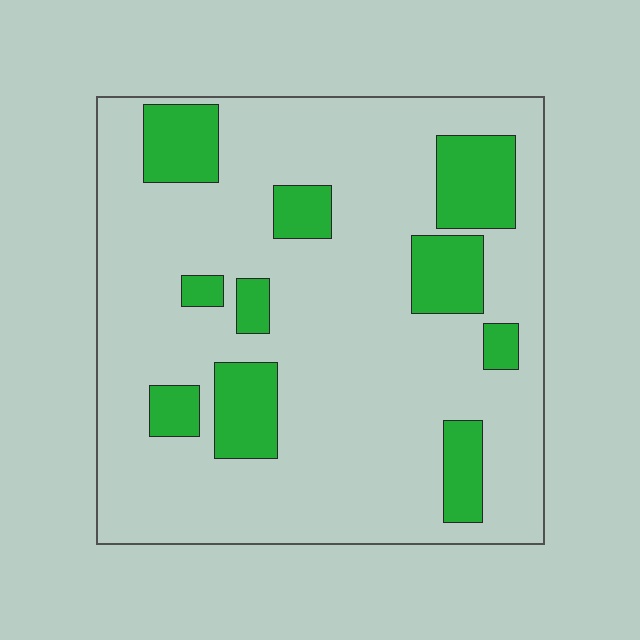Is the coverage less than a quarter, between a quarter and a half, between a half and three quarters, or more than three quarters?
Less than a quarter.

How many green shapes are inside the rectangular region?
10.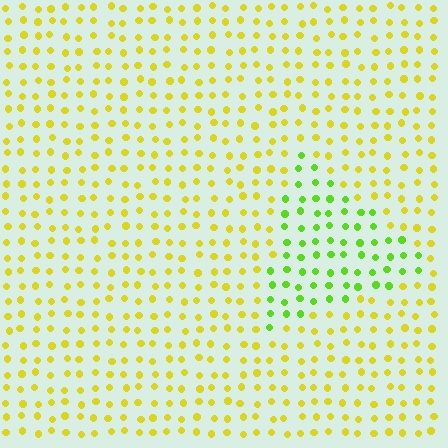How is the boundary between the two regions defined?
The boundary is defined purely by a slight shift in hue (about 43 degrees). Spacing, size, and orientation are identical on both sides.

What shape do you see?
I see a triangle.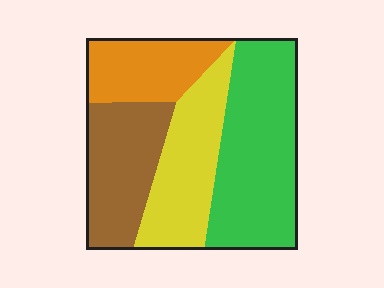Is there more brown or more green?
Green.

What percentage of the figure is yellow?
Yellow covers 24% of the figure.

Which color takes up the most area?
Green, at roughly 35%.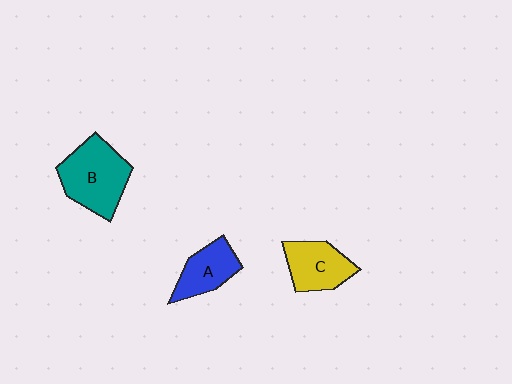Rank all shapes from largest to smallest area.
From largest to smallest: B (teal), C (yellow), A (blue).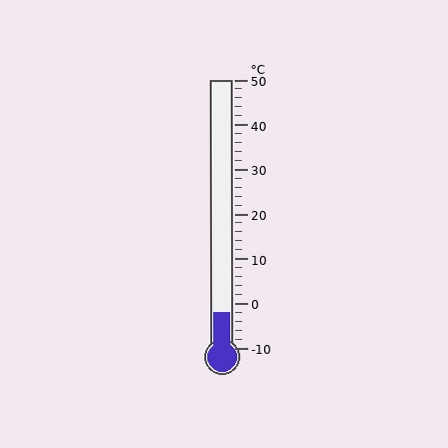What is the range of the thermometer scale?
The thermometer scale ranges from -10°C to 50°C.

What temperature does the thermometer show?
The thermometer shows approximately -2°C.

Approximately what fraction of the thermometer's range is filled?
The thermometer is filled to approximately 15% of its range.